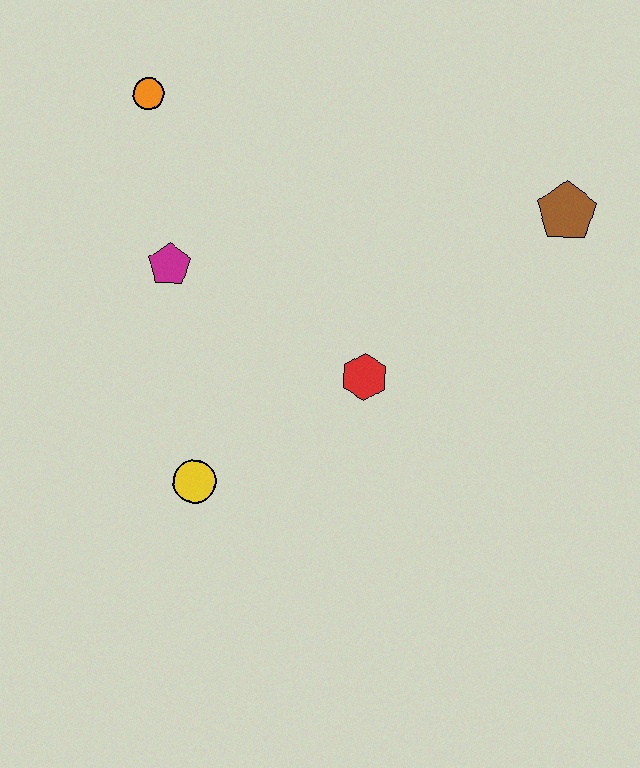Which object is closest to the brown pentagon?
The red hexagon is closest to the brown pentagon.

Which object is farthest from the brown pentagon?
The yellow circle is farthest from the brown pentagon.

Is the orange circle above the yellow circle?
Yes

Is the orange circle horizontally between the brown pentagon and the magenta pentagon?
No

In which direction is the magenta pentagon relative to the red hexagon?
The magenta pentagon is to the left of the red hexagon.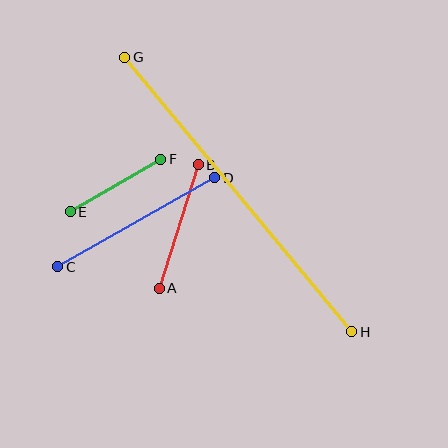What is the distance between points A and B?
The distance is approximately 130 pixels.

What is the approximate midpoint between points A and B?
The midpoint is at approximately (179, 227) pixels.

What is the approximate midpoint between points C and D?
The midpoint is at approximately (136, 222) pixels.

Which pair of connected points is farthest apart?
Points G and H are farthest apart.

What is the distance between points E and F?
The distance is approximately 104 pixels.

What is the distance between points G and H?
The distance is approximately 356 pixels.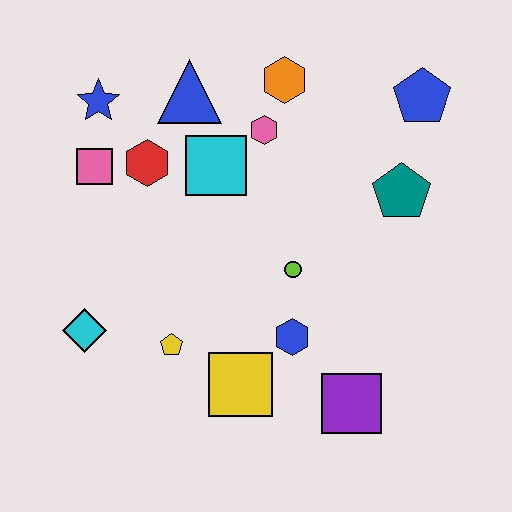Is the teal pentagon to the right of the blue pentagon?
No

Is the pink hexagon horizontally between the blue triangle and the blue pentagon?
Yes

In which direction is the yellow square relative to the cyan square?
The yellow square is below the cyan square.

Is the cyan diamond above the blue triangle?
No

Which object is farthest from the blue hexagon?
The blue star is farthest from the blue hexagon.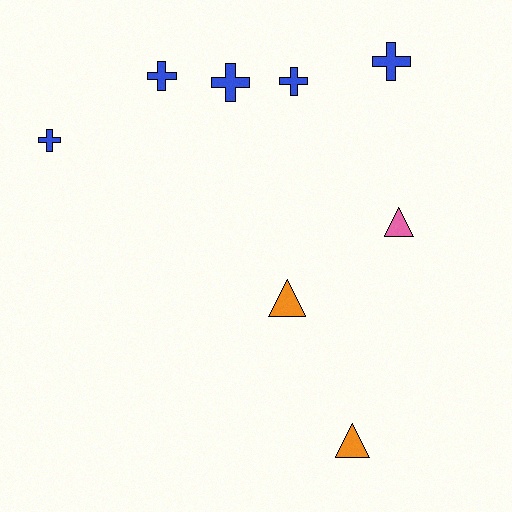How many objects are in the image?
There are 8 objects.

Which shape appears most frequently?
Cross, with 5 objects.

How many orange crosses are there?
There are no orange crosses.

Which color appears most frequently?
Blue, with 5 objects.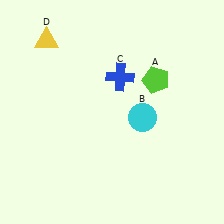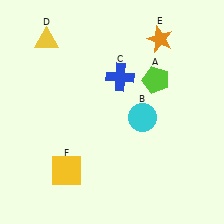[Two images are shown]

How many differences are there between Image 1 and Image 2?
There are 2 differences between the two images.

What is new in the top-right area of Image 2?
An orange star (E) was added in the top-right area of Image 2.